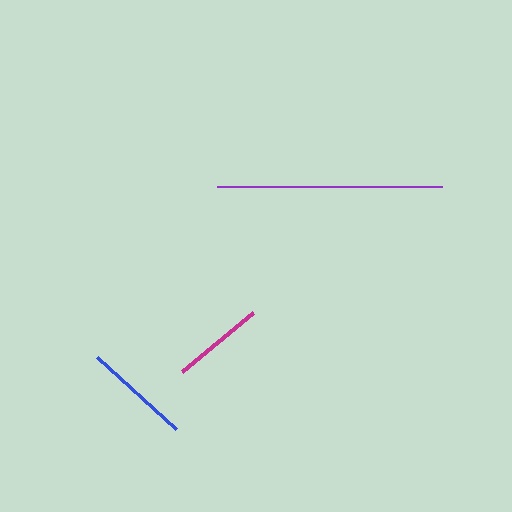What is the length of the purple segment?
The purple segment is approximately 226 pixels long.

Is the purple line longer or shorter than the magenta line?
The purple line is longer than the magenta line.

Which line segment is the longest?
The purple line is the longest at approximately 226 pixels.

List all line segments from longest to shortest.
From longest to shortest: purple, blue, magenta.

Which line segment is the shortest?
The magenta line is the shortest at approximately 92 pixels.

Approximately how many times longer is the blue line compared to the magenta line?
The blue line is approximately 1.2 times the length of the magenta line.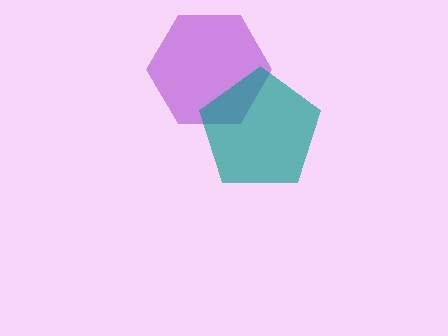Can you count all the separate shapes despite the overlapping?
Yes, there are 2 separate shapes.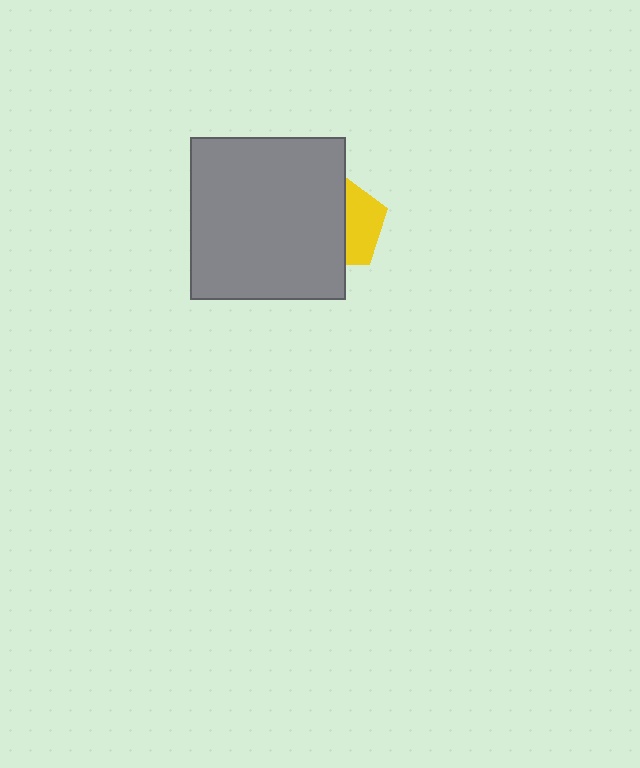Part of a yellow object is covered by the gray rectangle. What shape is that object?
It is a pentagon.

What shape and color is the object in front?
The object in front is a gray rectangle.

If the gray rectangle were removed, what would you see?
You would see the complete yellow pentagon.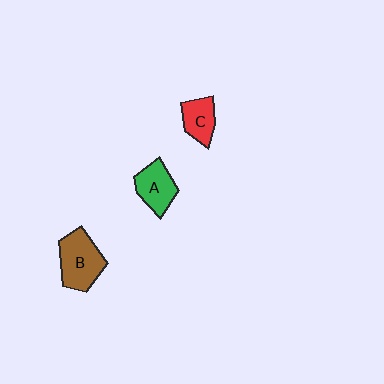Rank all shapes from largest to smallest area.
From largest to smallest: B (brown), A (green), C (red).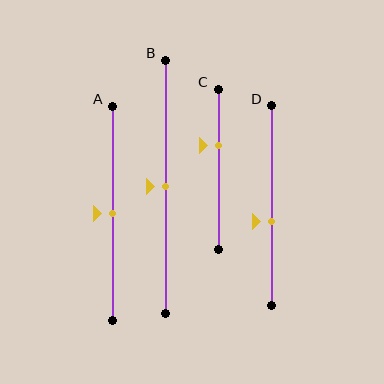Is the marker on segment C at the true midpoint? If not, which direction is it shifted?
No, the marker on segment C is shifted upward by about 15% of the segment length.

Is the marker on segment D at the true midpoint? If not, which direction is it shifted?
No, the marker on segment D is shifted downward by about 8% of the segment length.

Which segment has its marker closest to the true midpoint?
Segment A has its marker closest to the true midpoint.